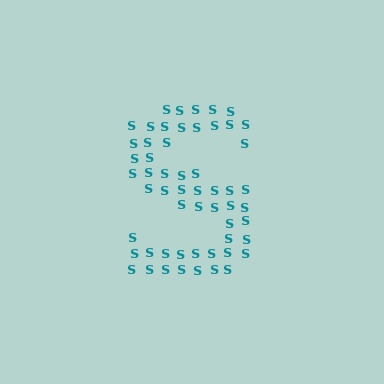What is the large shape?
The large shape is the letter S.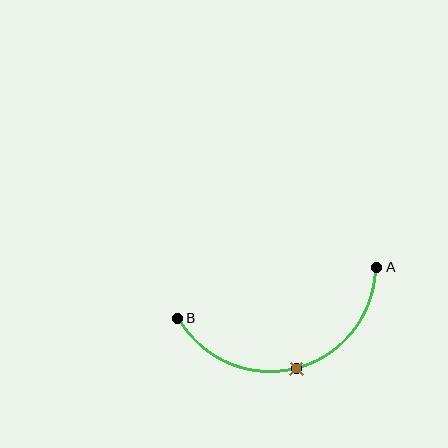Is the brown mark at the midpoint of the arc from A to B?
Yes. The brown mark lies on the arc at equal arc-length from both A and B — it is the arc midpoint.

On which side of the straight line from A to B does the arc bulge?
The arc bulges below the straight line connecting A and B.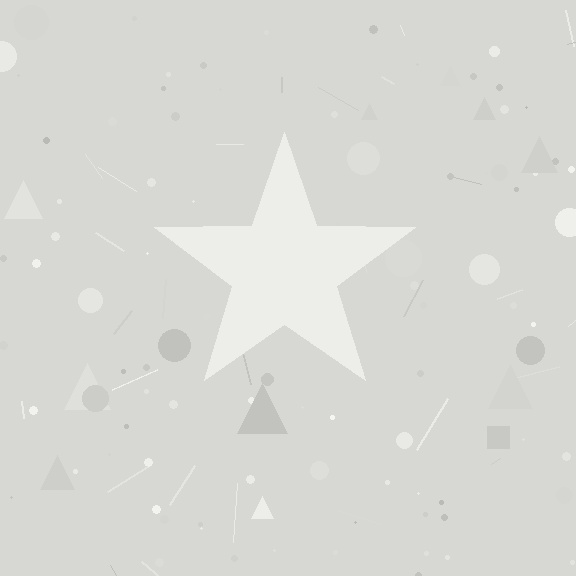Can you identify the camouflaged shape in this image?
The camouflaged shape is a star.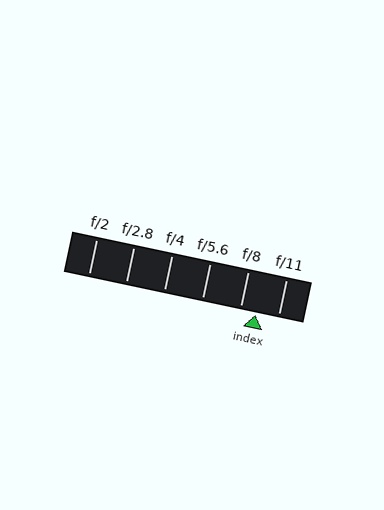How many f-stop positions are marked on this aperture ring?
There are 6 f-stop positions marked.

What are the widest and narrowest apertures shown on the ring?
The widest aperture shown is f/2 and the narrowest is f/11.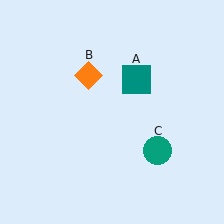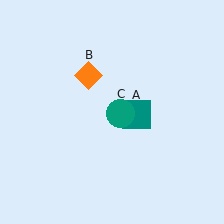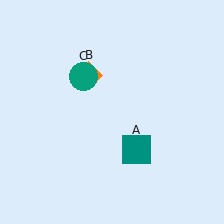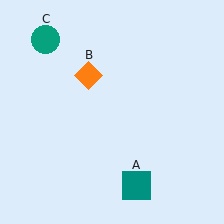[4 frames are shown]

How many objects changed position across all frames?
2 objects changed position: teal square (object A), teal circle (object C).